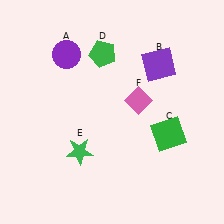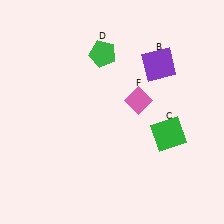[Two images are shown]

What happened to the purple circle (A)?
The purple circle (A) was removed in Image 2. It was in the top-left area of Image 1.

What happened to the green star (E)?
The green star (E) was removed in Image 2. It was in the bottom-left area of Image 1.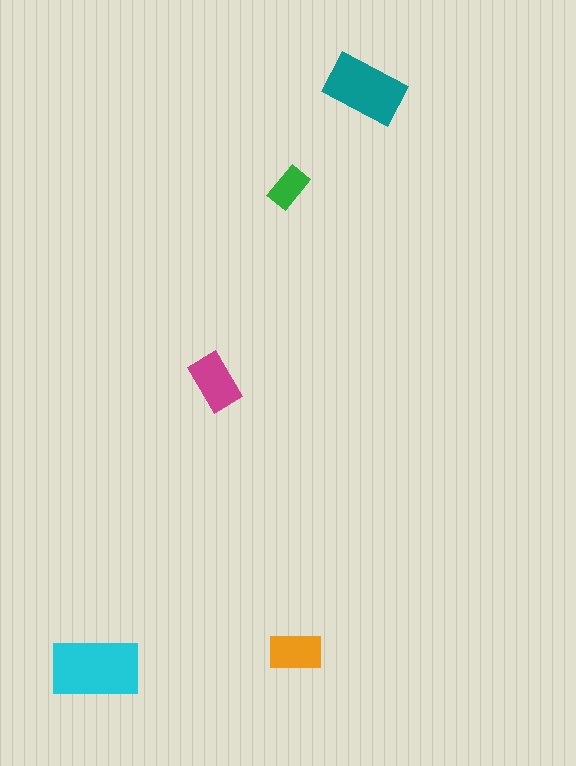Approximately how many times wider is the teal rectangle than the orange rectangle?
About 1.5 times wider.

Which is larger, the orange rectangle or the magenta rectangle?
The magenta one.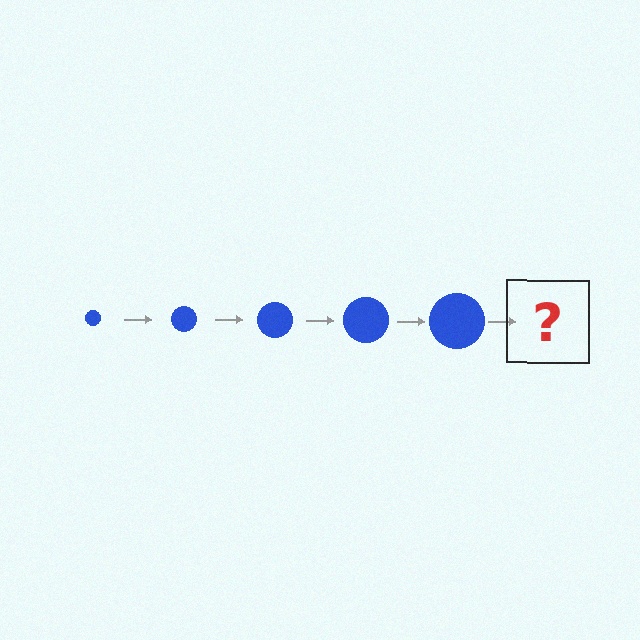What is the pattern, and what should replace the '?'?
The pattern is that the circle gets progressively larger each step. The '?' should be a blue circle, larger than the previous one.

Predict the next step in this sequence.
The next step is a blue circle, larger than the previous one.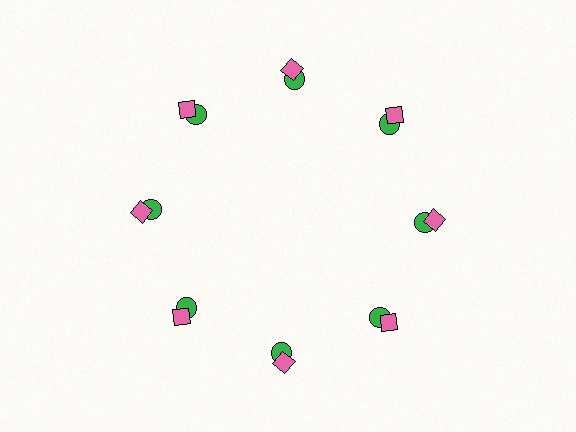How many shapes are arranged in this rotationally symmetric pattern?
There are 16 shapes, arranged in 8 groups of 2.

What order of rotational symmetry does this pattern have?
This pattern has 8-fold rotational symmetry.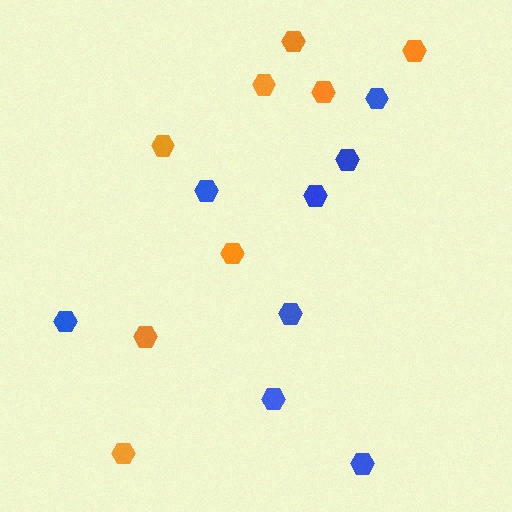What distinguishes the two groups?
There are 2 groups: one group of blue hexagons (8) and one group of orange hexagons (8).